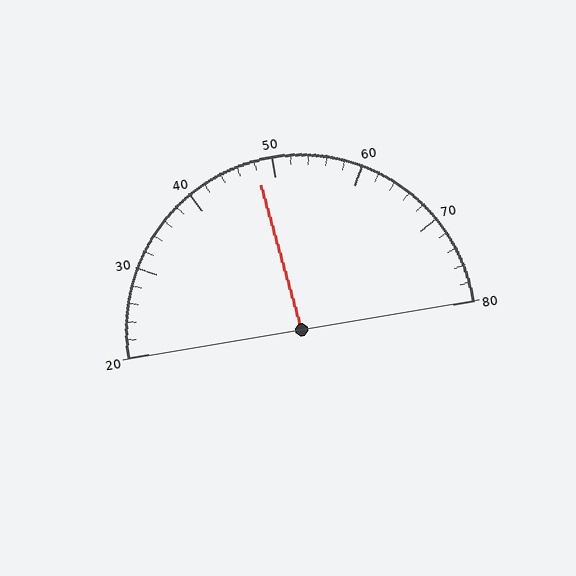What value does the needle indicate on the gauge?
The needle indicates approximately 48.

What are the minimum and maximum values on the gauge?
The gauge ranges from 20 to 80.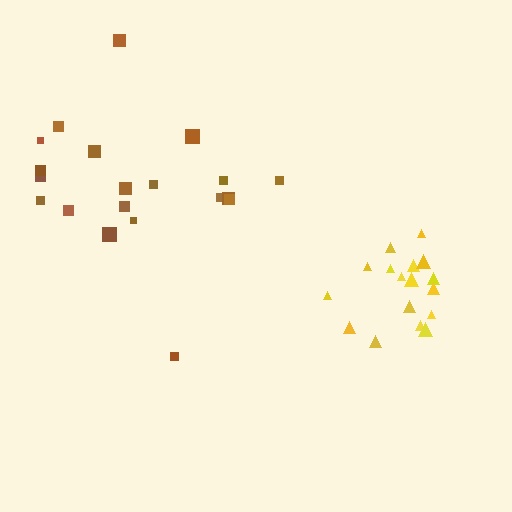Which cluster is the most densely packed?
Yellow.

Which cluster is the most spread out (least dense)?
Brown.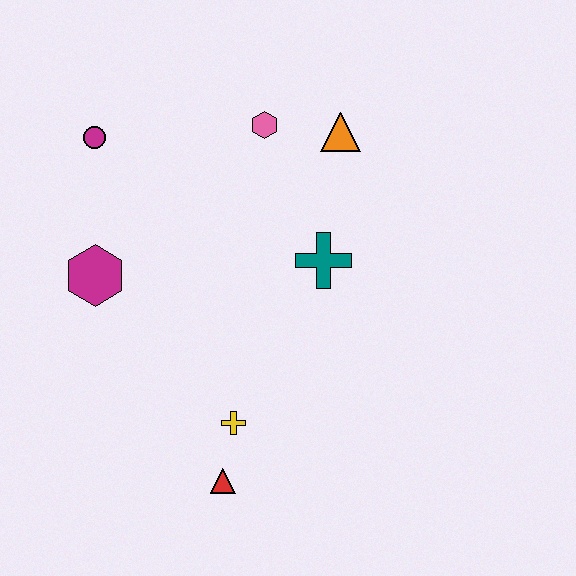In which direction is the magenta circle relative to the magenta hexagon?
The magenta circle is above the magenta hexagon.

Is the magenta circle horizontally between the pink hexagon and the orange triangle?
No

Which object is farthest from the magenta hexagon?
The orange triangle is farthest from the magenta hexagon.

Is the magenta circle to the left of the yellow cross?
Yes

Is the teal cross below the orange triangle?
Yes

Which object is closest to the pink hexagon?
The orange triangle is closest to the pink hexagon.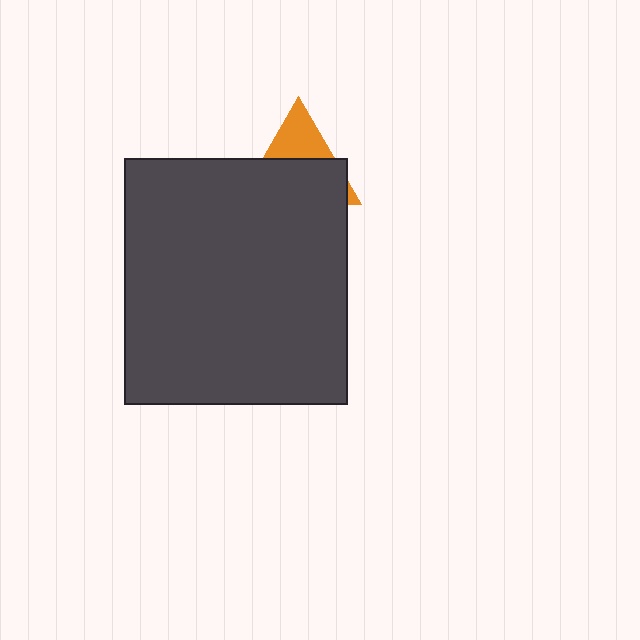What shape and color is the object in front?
The object in front is a dark gray rectangle.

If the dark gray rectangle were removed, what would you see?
You would see the complete orange triangle.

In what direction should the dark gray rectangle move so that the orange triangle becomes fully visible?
The dark gray rectangle should move down. That is the shortest direction to clear the overlap and leave the orange triangle fully visible.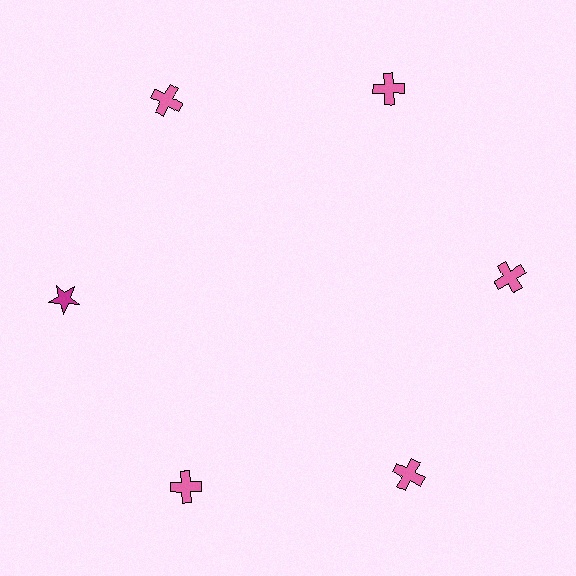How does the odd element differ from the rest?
It differs in both color (magenta instead of pink) and shape (star instead of cross).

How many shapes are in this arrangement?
There are 6 shapes arranged in a ring pattern.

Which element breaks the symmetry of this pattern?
The magenta star at roughly the 9 o'clock position breaks the symmetry. All other shapes are pink crosses.